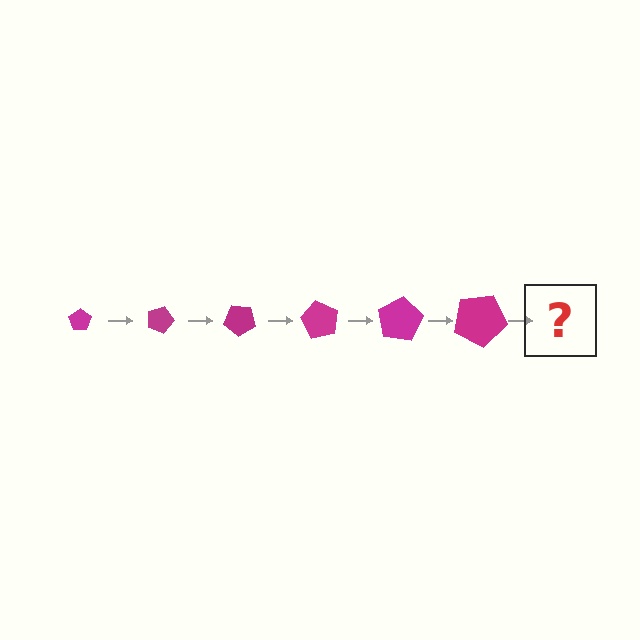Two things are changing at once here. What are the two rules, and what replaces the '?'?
The two rules are that the pentagon grows larger each step and it rotates 20 degrees each step. The '?' should be a pentagon, larger than the previous one and rotated 120 degrees from the start.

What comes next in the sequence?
The next element should be a pentagon, larger than the previous one and rotated 120 degrees from the start.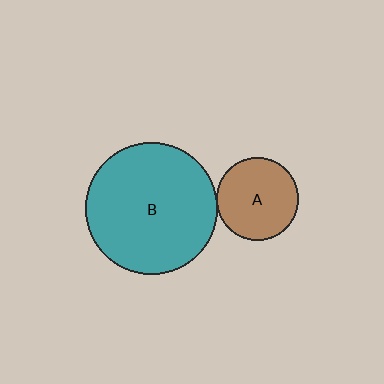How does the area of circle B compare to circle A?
Approximately 2.6 times.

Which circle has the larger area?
Circle B (teal).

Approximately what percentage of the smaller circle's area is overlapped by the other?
Approximately 5%.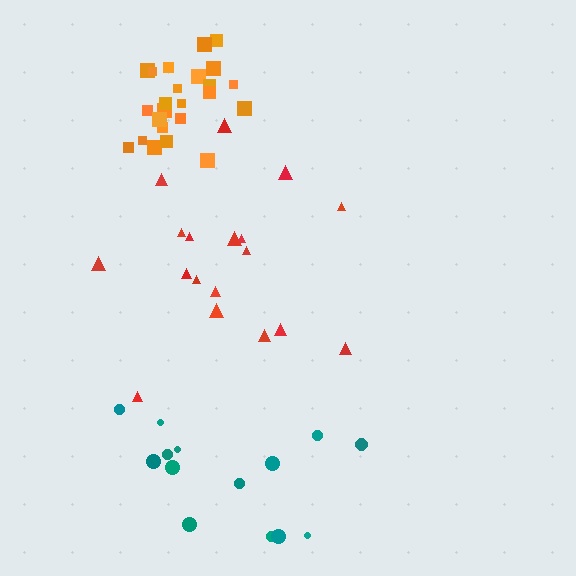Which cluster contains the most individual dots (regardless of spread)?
Orange (24).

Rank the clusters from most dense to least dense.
orange, red, teal.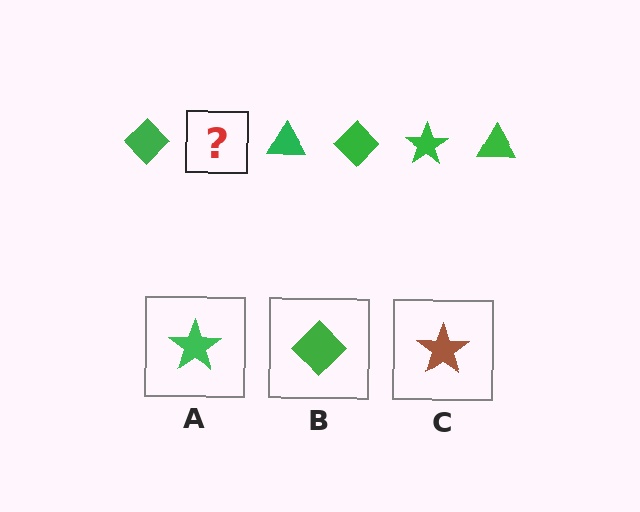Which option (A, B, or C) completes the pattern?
A.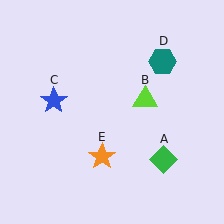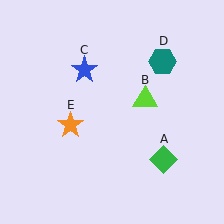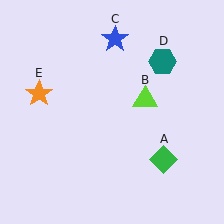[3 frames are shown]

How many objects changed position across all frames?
2 objects changed position: blue star (object C), orange star (object E).